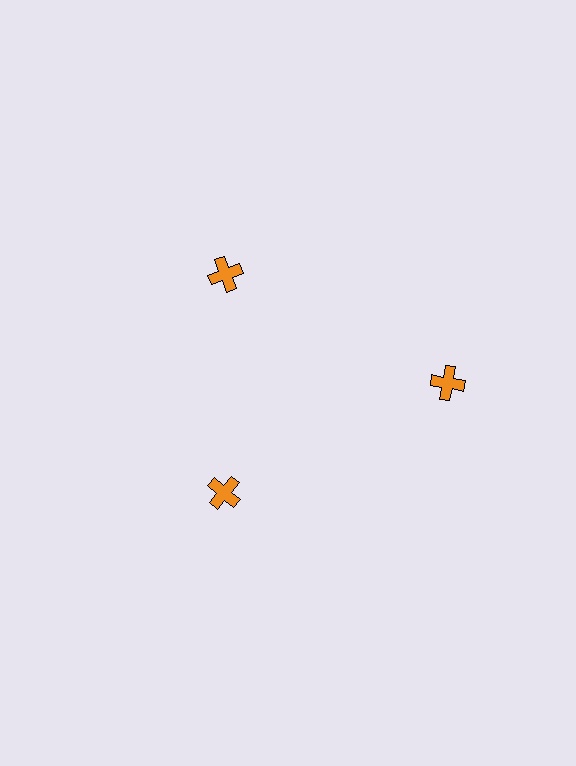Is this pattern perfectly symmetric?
No. The 3 orange crosses are arranged in a ring, but one element near the 3 o'clock position is pushed outward from the center, breaking the 3-fold rotational symmetry.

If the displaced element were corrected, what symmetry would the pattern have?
It would have 3-fold rotational symmetry — the pattern would map onto itself every 120 degrees.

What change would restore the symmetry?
The symmetry would be restored by moving it inward, back onto the ring so that all 3 crosses sit at equal angles and equal distance from the center.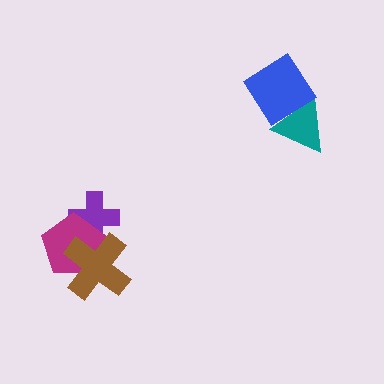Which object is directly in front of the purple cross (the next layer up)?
The magenta pentagon is directly in front of the purple cross.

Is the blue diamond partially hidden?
No, no other shape covers it.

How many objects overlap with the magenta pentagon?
2 objects overlap with the magenta pentagon.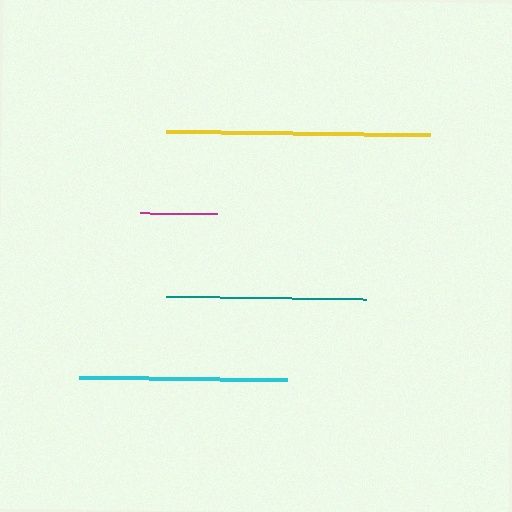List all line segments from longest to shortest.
From longest to shortest: yellow, cyan, teal, magenta.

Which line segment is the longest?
The yellow line is the longest at approximately 264 pixels.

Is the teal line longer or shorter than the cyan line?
The cyan line is longer than the teal line.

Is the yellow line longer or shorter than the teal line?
The yellow line is longer than the teal line.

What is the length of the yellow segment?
The yellow segment is approximately 264 pixels long.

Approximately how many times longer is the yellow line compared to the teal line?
The yellow line is approximately 1.3 times the length of the teal line.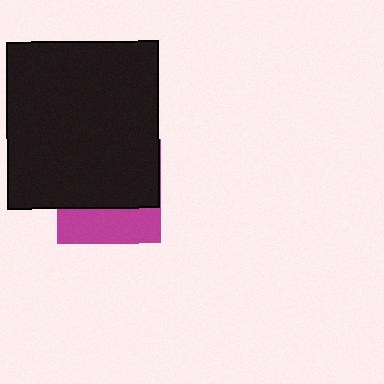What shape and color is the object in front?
The object in front is a black rectangle.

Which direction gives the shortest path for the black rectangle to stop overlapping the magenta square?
Moving up gives the shortest separation.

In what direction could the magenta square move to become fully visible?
The magenta square could move down. That would shift it out from behind the black rectangle entirely.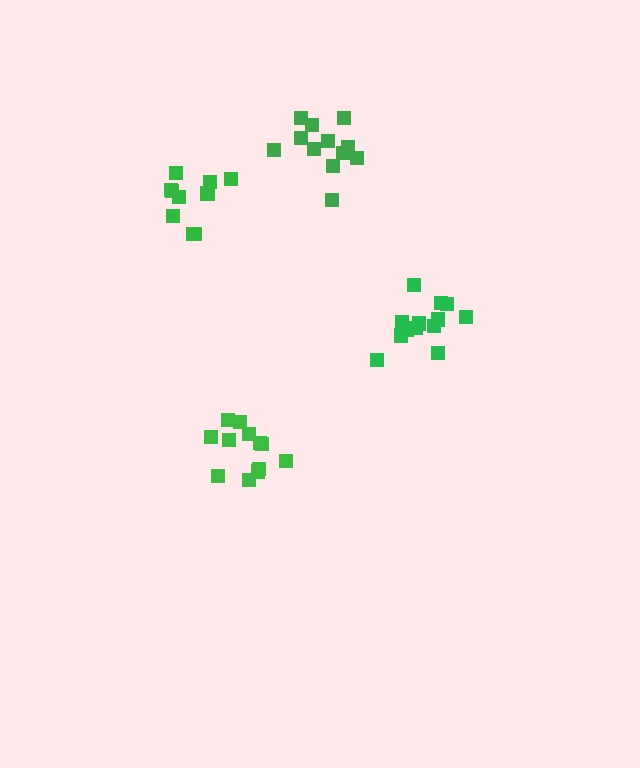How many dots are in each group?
Group 1: 10 dots, Group 2: 12 dots, Group 3: 12 dots, Group 4: 13 dots (47 total).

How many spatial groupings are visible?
There are 4 spatial groupings.